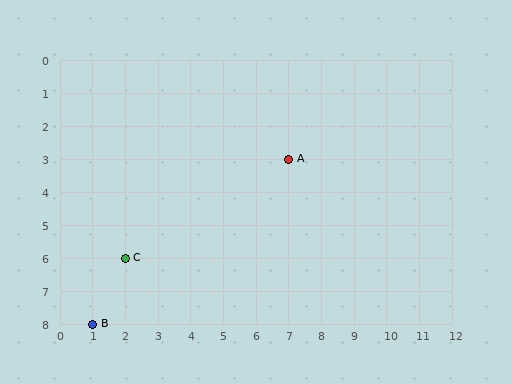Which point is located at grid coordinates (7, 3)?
Point A is at (7, 3).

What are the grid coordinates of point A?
Point A is at grid coordinates (7, 3).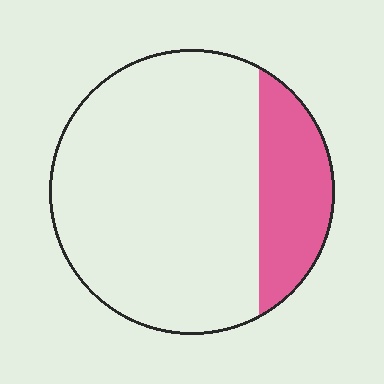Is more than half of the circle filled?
No.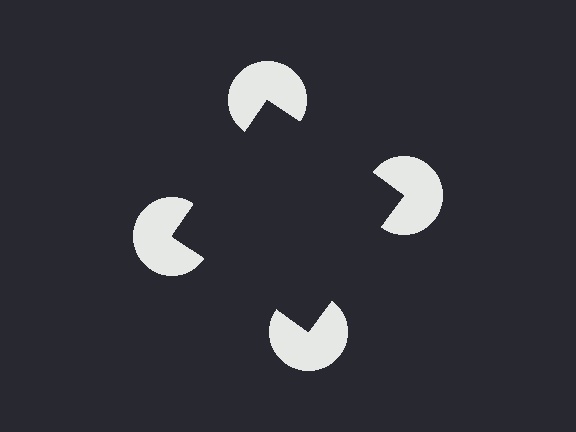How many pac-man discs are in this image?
There are 4 — one at each vertex of the illusory square.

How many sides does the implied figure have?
4 sides.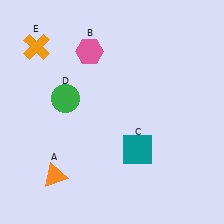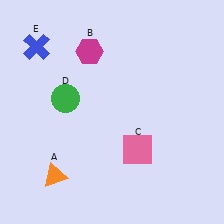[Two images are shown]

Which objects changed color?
B changed from pink to magenta. C changed from teal to pink. E changed from orange to blue.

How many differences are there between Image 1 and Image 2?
There are 3 differences between the two images.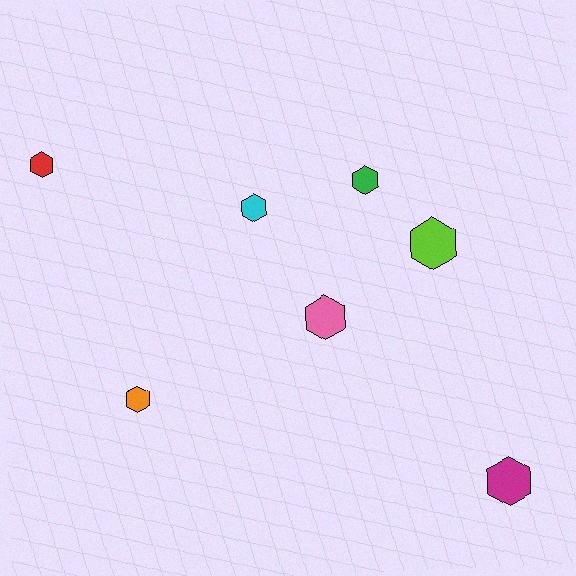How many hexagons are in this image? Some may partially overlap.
There are 7 hexagons.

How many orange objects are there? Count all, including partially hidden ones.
There is 1 orange object.